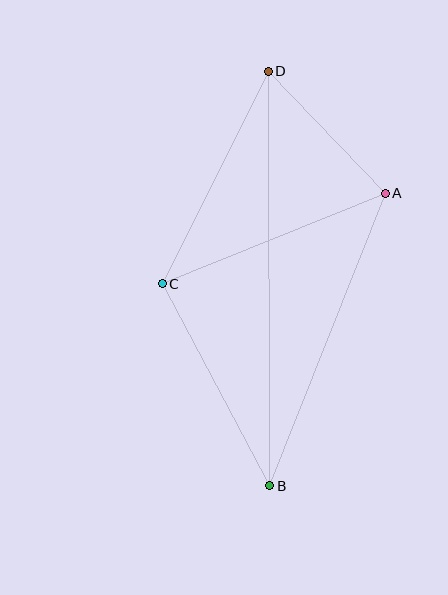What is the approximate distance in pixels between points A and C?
The distance between A and C is approximately 241 pixels.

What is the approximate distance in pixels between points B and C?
The distance between B and C is approximately 229 pixels.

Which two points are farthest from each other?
Points B and D are farthest from each other.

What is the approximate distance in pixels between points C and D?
The distance between C and D is approximately 238 pixels.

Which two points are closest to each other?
Points A and D are closest to each other.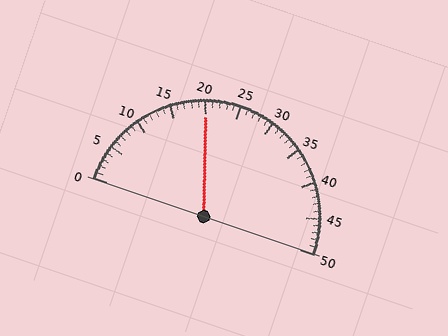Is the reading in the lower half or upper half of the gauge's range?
The reading is in the lower half of the range (0 to 50).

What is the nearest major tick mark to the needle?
The nearest major tick mark is 20.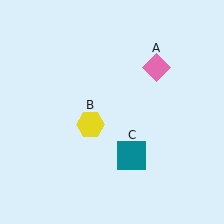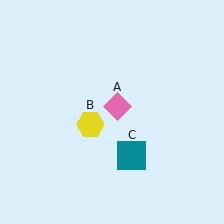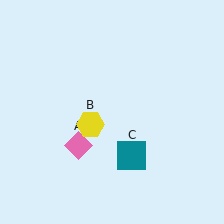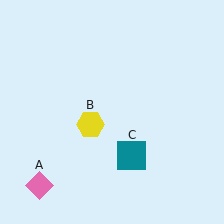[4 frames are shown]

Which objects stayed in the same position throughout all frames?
Yellow hexagon (object B) and teal square (object C) remained stationary.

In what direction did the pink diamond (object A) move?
The pink diamond (object A) moved down and to the left.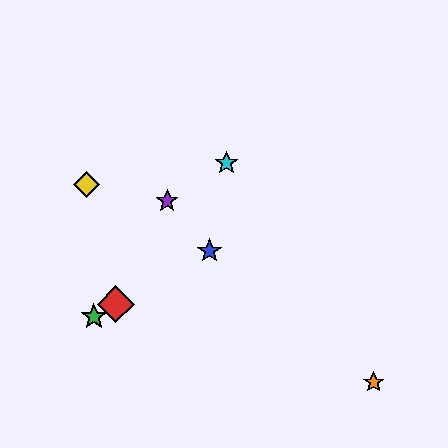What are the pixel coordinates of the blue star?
The blue star is at (210, 251).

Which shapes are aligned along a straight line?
The red diamond, the blue star, the green star are aligned along a straight line.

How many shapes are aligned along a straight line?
3 shapes (the red diamond, the blue star, the green star) are aligned along a straight line.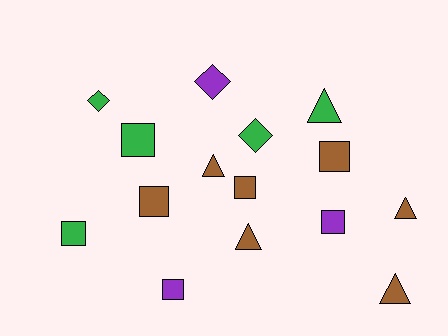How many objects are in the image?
There are 15 objects.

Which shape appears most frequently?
Square, with 7 objects.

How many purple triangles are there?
There are no purple triangles.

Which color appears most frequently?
Brown, with 7 objects.